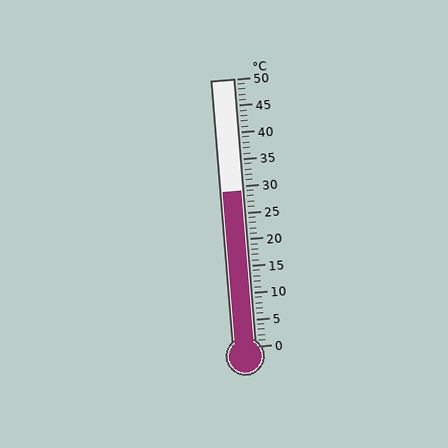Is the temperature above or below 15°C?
The temperature is above 15°C.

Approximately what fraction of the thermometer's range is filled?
The thermometer is filled to approximately 60% of its range.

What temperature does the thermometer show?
The thermometer shows approximately 29°C.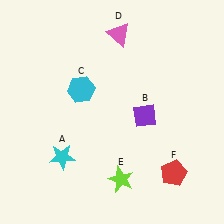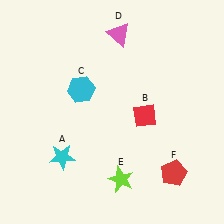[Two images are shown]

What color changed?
The diamond (B) changed from purple in Image 1 to red in Image 2.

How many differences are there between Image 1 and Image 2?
There is 1 difference between the two images.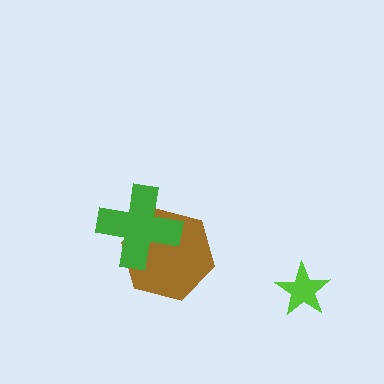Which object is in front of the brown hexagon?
The green cross is in front of the brown hexagon.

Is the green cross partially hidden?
No, no other shape covers it.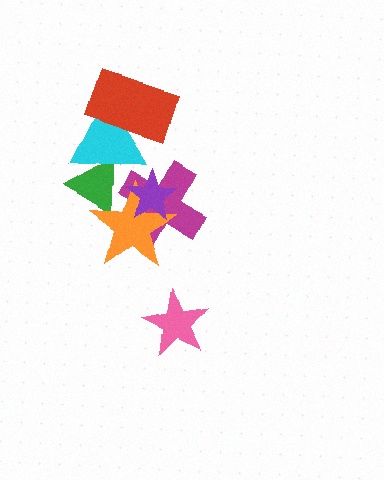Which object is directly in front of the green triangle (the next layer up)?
The cyan triangle is directly in front of the green triangle.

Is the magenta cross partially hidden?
Yes, it is partially covered by another shape.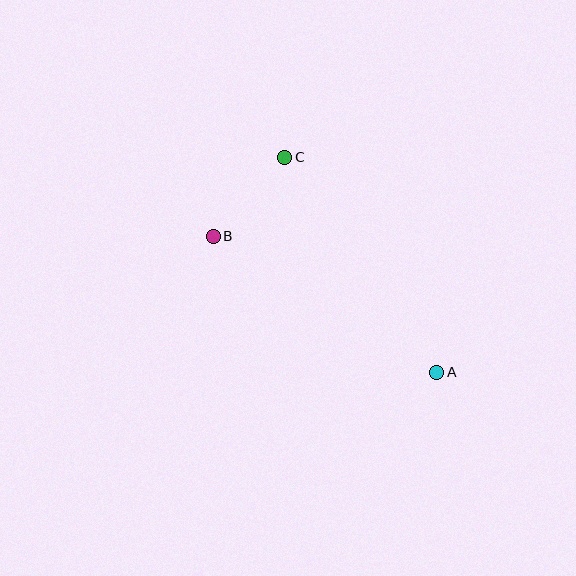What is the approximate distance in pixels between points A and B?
The distance between A and B is approximately 262 pixels.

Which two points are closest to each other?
Points B and C are closest to each other.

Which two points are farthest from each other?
Points A and C are farthest from each other.